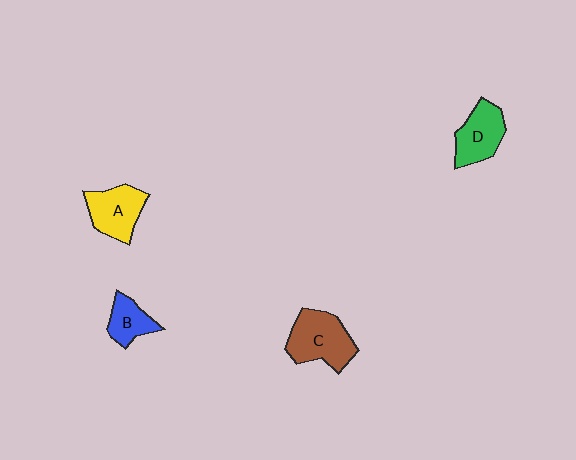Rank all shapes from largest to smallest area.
From largest to smallest: C (brown), A (yellow), D (green), B (blue).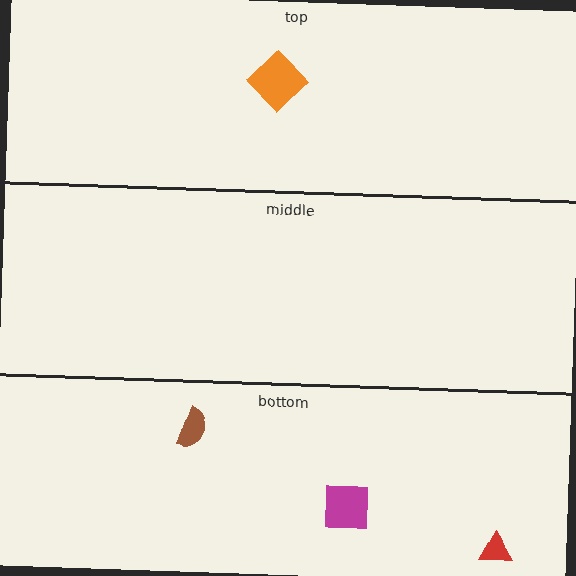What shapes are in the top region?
The orange diamond.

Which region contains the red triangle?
The bottom region.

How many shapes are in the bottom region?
3.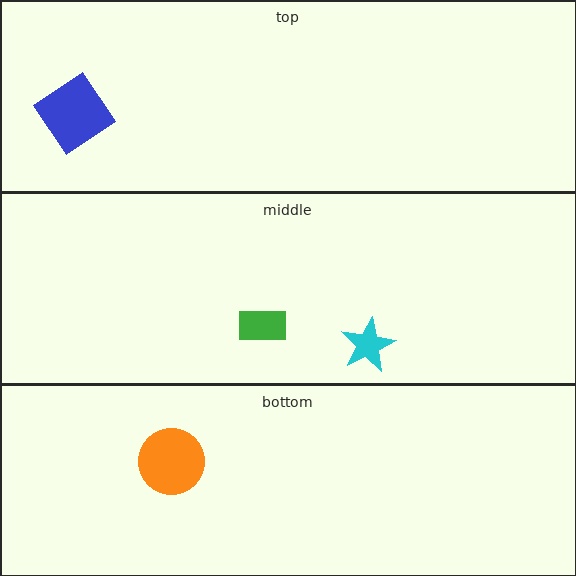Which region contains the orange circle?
The bottom region.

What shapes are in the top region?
The blue diamond.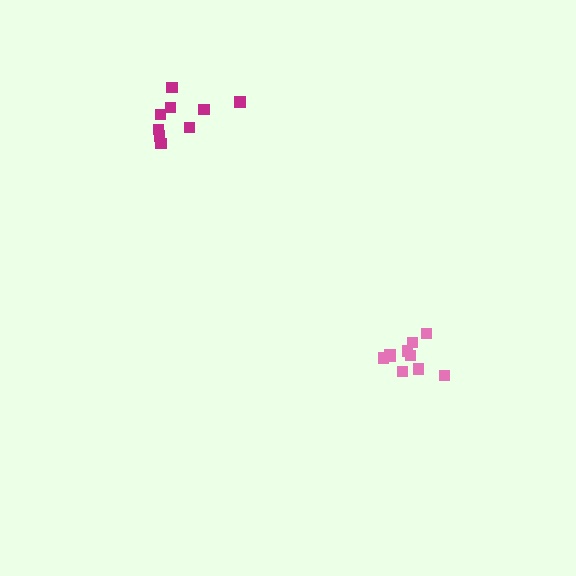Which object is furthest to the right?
The pink cluster is rightmost.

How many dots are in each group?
Group 1: 10 dots, Group 2: 9 dots (19 total).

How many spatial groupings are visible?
There are 2 spatial groupings.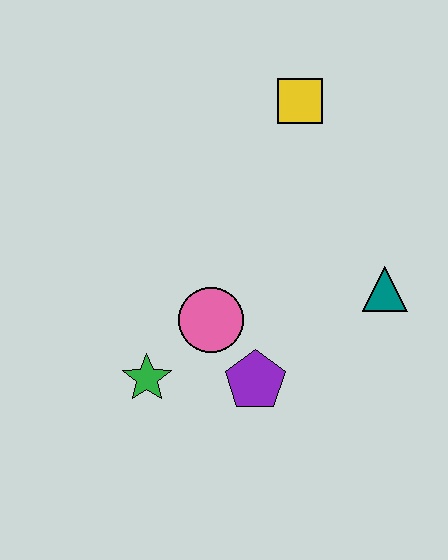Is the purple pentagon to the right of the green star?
Yes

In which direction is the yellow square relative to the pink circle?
The yellow square is above the pink circle.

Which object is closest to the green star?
The pink circle is closest to the green star.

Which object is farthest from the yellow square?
The green star is farthest from the yellow square.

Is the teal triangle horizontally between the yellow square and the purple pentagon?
No